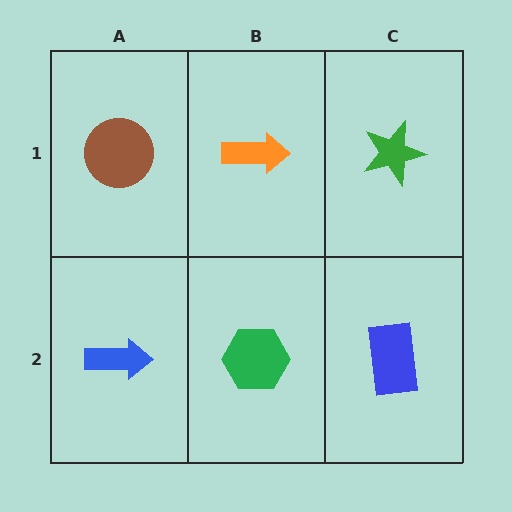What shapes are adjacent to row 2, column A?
A brown circle (row 1, column A), a green hexagon (row 2, column B).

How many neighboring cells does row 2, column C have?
2.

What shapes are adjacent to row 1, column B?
A green hexagon (row 2, column B), a brown circle (row 1, column A), a green star (row 1, column C).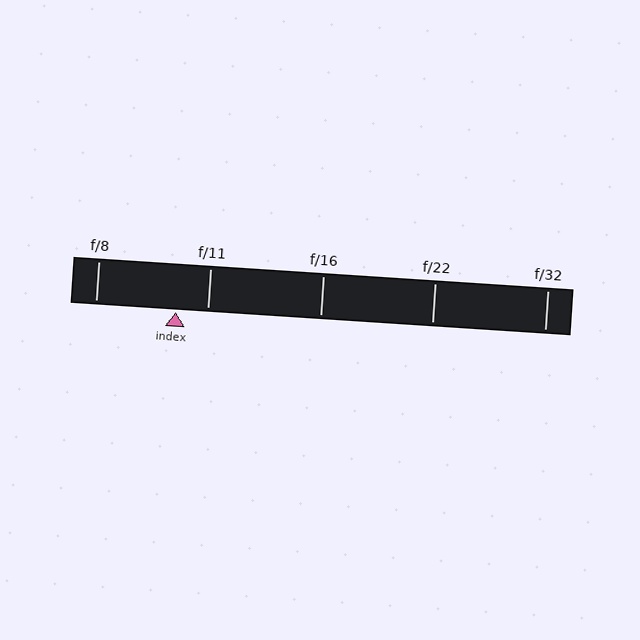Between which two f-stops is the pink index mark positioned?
The index mark is between f/8 and f/11.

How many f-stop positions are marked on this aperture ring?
There are 5 f-stop positions marked.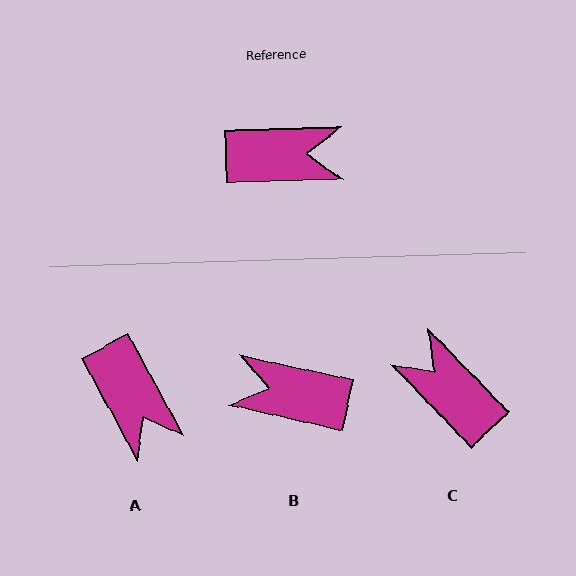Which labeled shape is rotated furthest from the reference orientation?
B, about 166 degrees away.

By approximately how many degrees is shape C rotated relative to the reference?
Approximately 132 degrees counter-clockwise.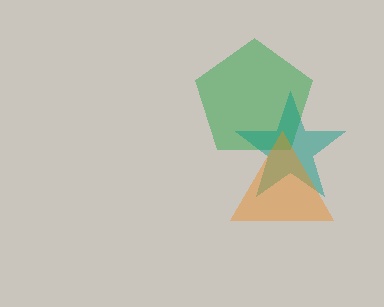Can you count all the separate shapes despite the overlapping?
Yes, there are 3 separate shapes.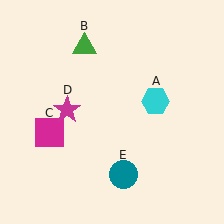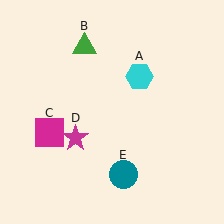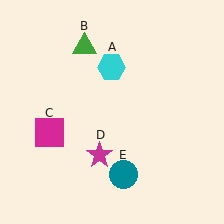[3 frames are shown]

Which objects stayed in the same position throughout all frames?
Green triangle (object B) and magenta square (object C) and teal circle (object E) remained stationary.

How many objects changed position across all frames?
2 objects changed position: cyan hexagon (object A), magenta star (object D).